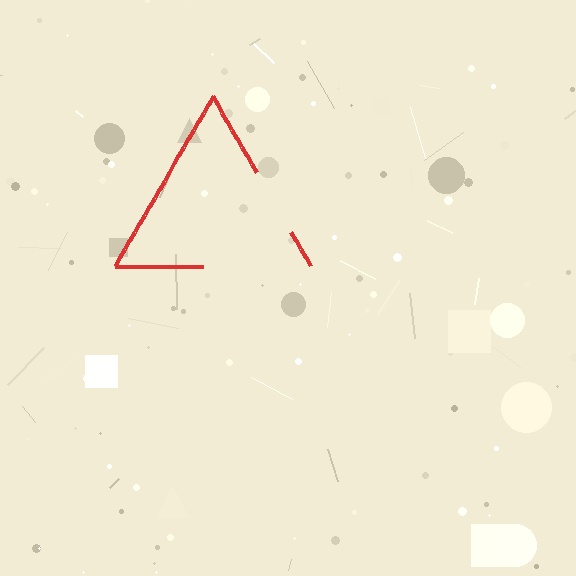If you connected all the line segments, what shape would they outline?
They would outline a triangle.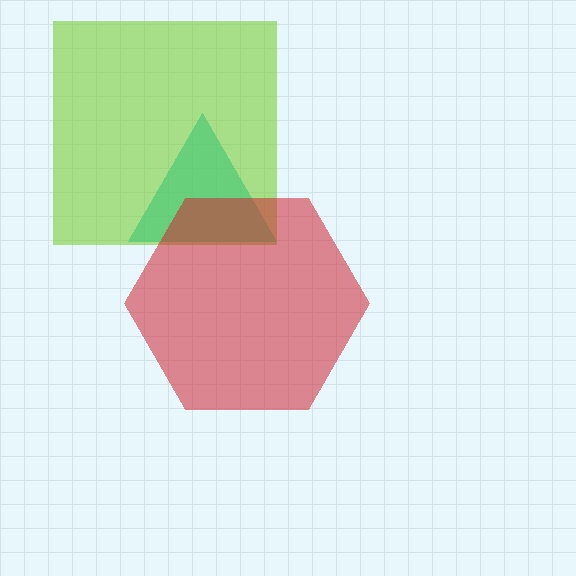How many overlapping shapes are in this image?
There are 3 overlapping shapes in the image.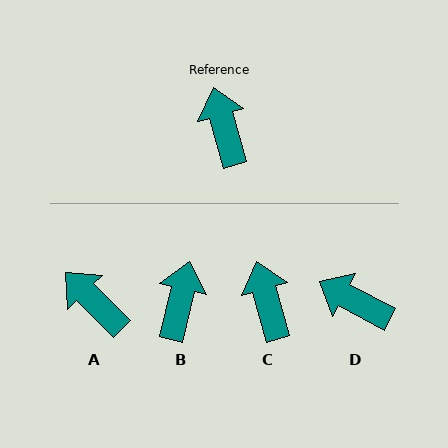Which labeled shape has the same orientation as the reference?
C.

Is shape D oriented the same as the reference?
No, it is off by about 46 degrees.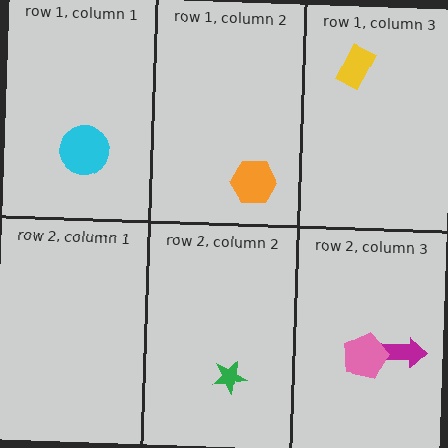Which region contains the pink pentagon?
The row 2, column 3 region.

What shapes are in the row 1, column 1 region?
The cyan circle.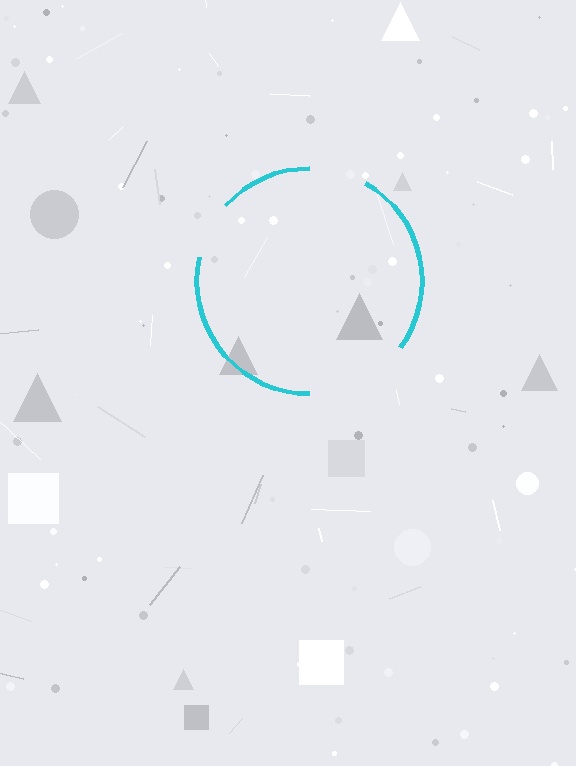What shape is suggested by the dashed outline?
The dashed outline suggests a circle.